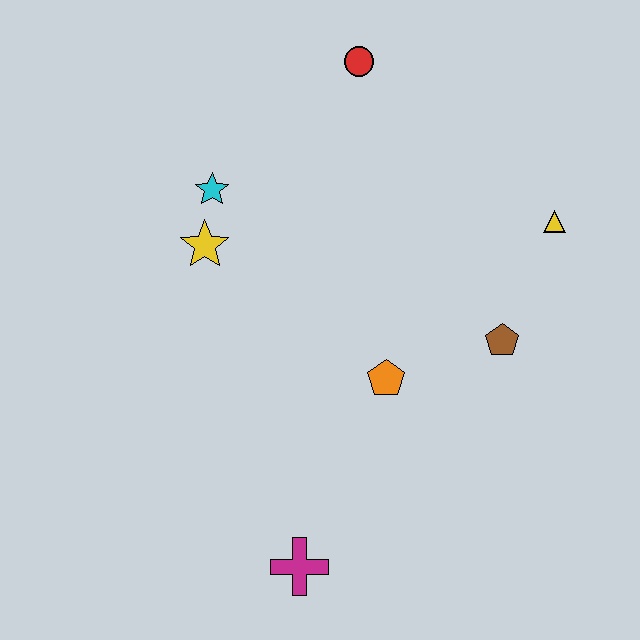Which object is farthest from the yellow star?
The yellow triangle is farthest from the yellow star.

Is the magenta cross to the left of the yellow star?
No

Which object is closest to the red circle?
The cyan star is closest to the red circle.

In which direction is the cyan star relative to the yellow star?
The cyan star is above the yellow star.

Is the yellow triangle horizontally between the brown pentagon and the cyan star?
No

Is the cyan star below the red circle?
Yes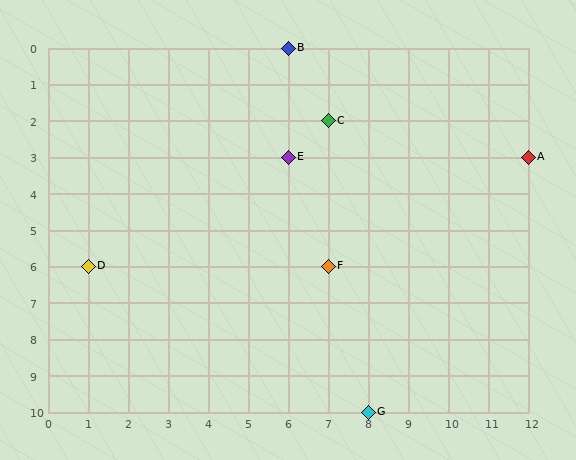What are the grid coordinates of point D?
Point D is at grid coordinates (1, 6).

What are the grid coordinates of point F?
Point F is at grid coordinates (7, 6).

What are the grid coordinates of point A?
Point A is at grid coordinates (12, 3).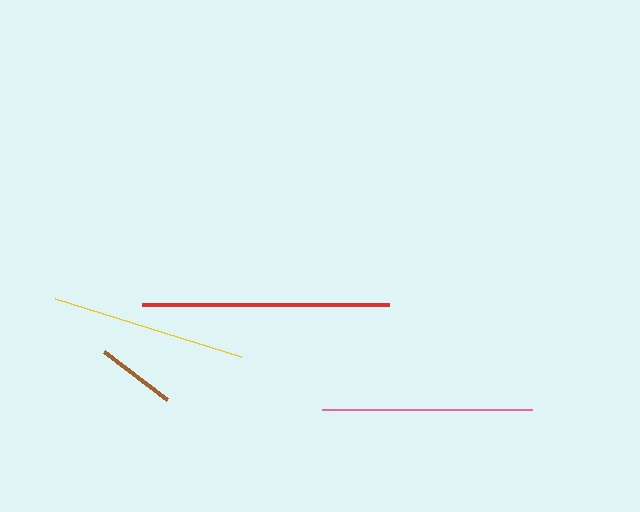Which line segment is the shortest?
The brown line is the shortest at approximately 79 pixels.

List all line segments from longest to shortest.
From longest to shortest: red, pink, yellow, brown.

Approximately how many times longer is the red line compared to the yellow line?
The red line is approximately 1.3 times the length of the yellow line.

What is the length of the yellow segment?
The yellow segment is approximately 196 pixels long.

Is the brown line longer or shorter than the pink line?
The pink line is longer than the brown line.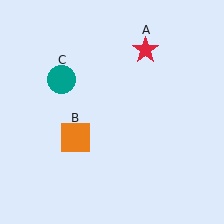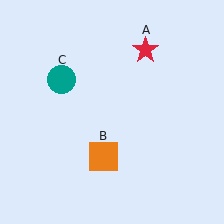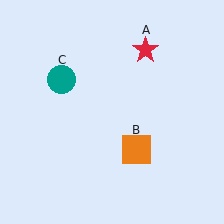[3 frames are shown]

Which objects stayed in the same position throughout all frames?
Red star (object A) and teal circle (object C) remained stationary.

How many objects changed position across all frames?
1 object changed position: orange square (object B).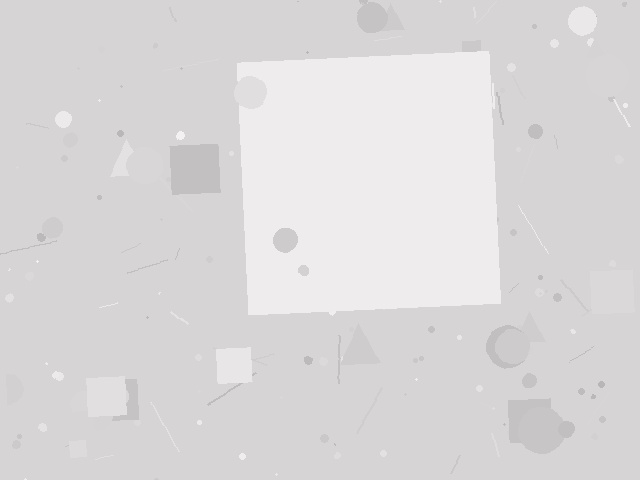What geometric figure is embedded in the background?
A square is embedded in the background.